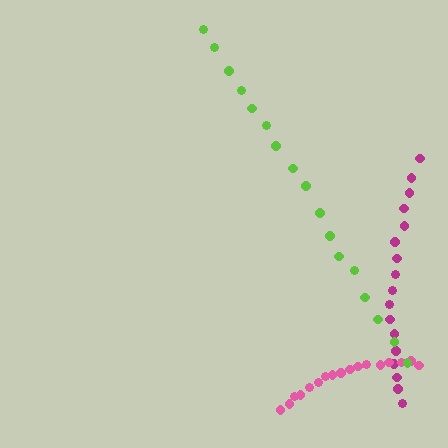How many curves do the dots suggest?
There are 3 distinct paths.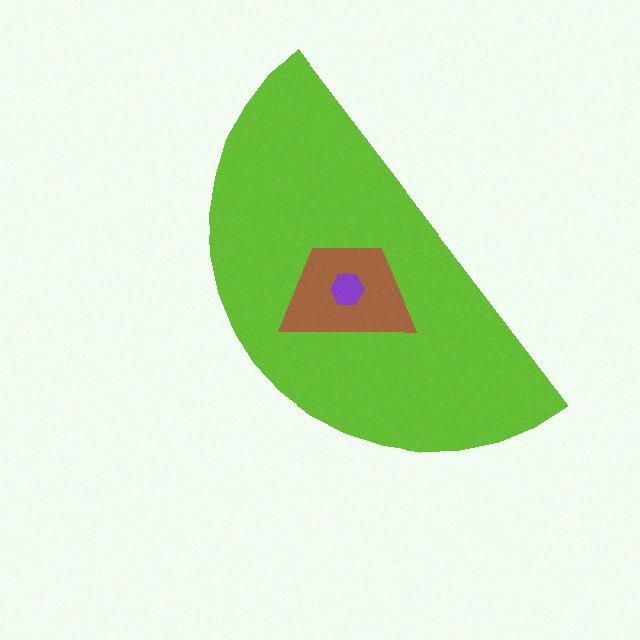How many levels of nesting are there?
3.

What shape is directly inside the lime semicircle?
The brown trapezoid.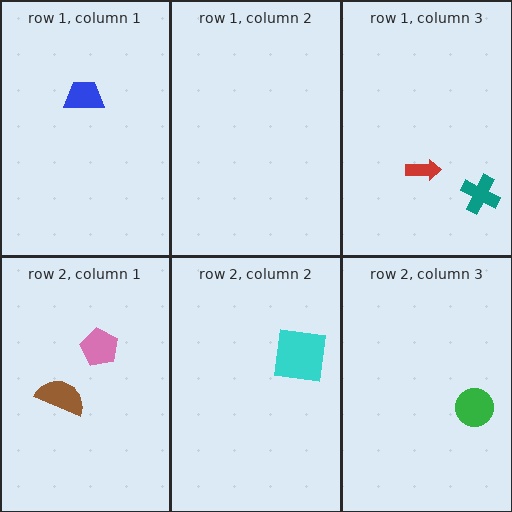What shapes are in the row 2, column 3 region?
The green circle.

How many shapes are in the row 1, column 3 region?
2.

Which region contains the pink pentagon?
The row 2, column 1 region.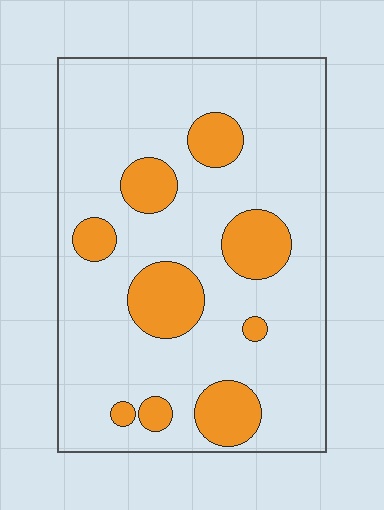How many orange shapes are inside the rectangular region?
9.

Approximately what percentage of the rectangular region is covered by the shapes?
Approximately 20%.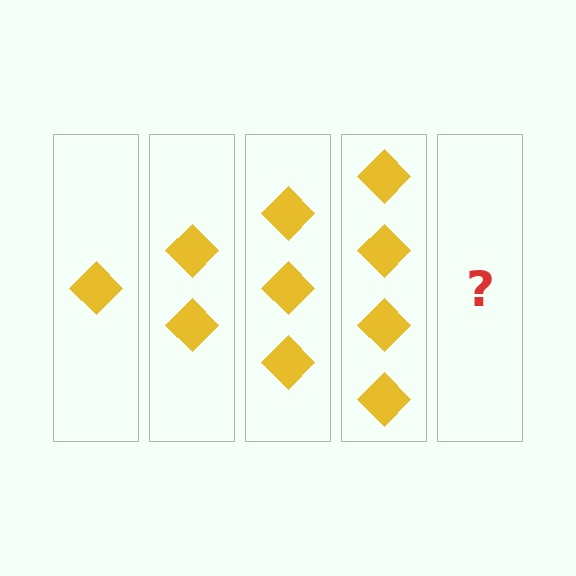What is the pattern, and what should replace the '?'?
The pattern is that each step adds one more diamond. The '?' should be 5 diamonds.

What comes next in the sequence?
The next element should be 5 diamonds.